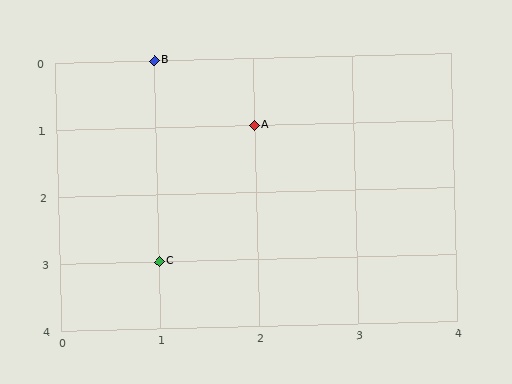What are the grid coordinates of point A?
Point A is at grid coordinates (2, 1).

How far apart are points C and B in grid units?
Points C and B are 3 rows apart.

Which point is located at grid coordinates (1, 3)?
Point C is at (1, 3).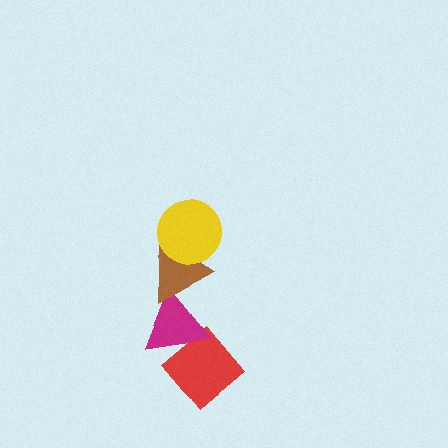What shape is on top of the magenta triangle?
The brown triangle is on top of the magenta triangle.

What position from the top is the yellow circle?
The yellow circle is 1st from the top.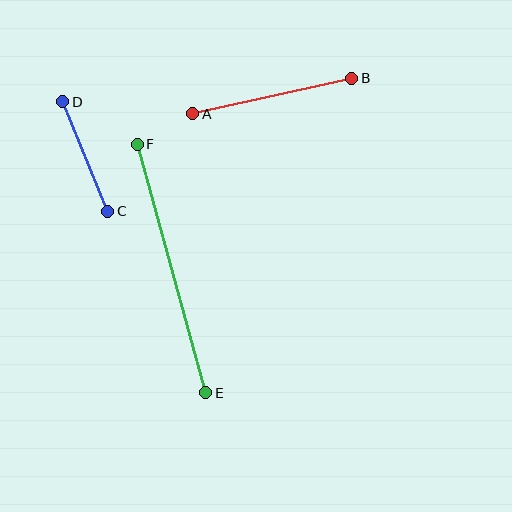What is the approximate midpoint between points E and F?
The midpoint is at approximately (172, 268) pixels.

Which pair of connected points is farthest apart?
Points E and F are farthest apart.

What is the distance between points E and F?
The distance is approximately 258 pixels.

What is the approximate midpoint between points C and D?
The midpoint is at approximately (85, 157) pixels.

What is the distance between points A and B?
The distance is approximately 163 pixels.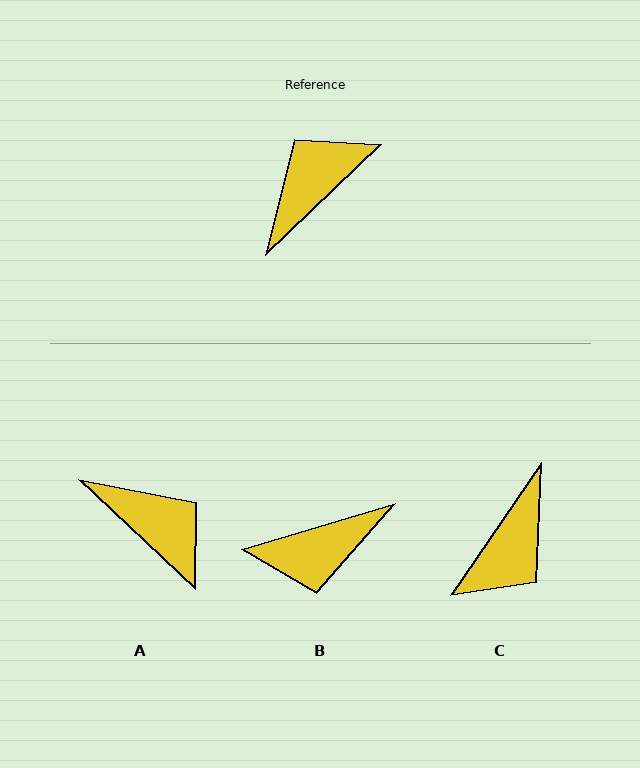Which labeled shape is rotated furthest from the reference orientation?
C, about 168 degrees away.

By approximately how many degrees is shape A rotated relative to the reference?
Approximately 87 degrees clockwise.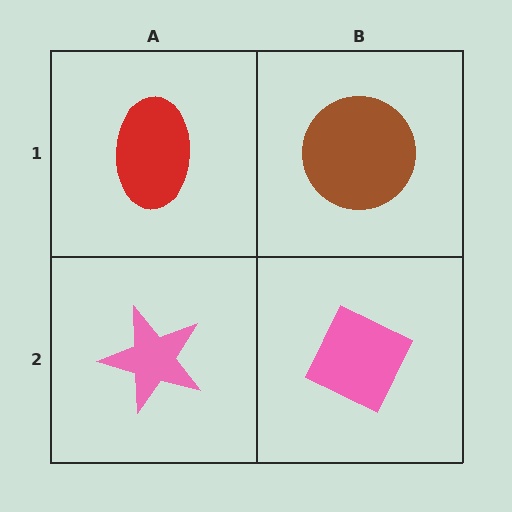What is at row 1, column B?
A brown circle.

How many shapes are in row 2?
2 shapes.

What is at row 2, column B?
A pink diamond.